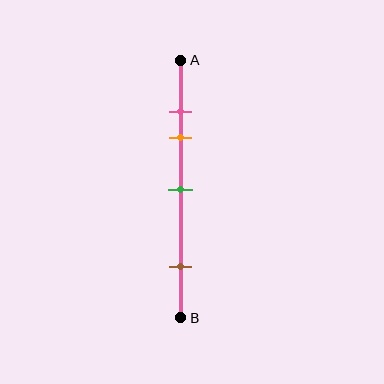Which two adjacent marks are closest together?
The pink and orange marks are the closest adjacent pair.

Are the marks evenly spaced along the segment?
No, the marks are not evenly spaced.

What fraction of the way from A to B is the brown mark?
The brown mark is approximately 80% (0.8) of the way from A to B.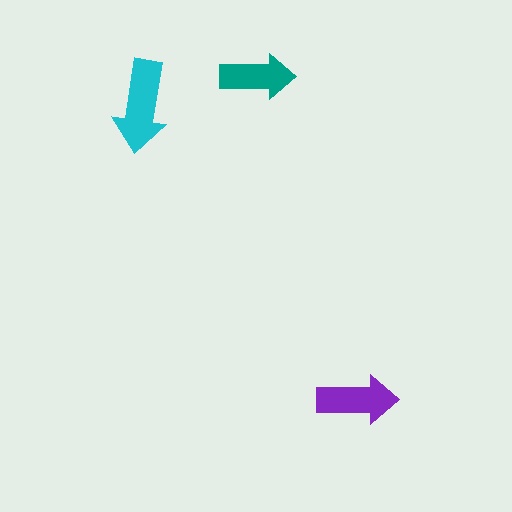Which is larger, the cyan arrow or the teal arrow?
The cyan one.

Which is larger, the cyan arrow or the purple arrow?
The cyan one.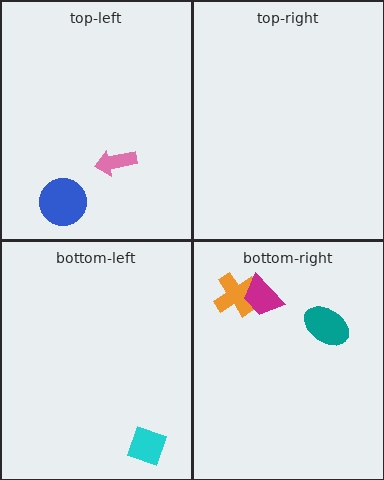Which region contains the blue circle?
The top-left region.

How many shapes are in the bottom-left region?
1.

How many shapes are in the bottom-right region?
3.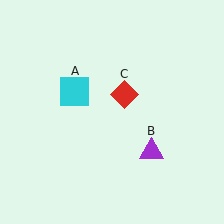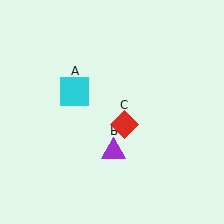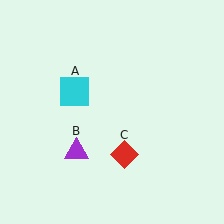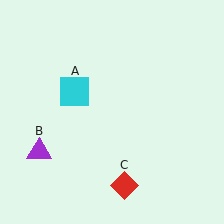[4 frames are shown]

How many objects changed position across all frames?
2 objects changed position: purple triangle (object B), red diamond (object C).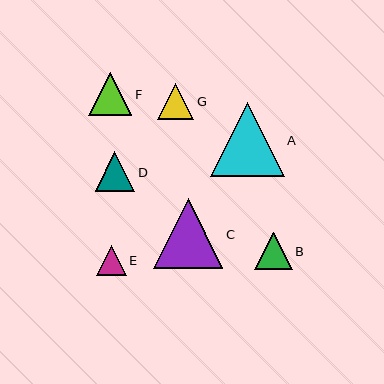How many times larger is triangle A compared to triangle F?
Triangle A is approximately 1.7 times the size of triangle F.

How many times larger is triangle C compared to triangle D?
Triangle C is approximately 1.8 times the size of triangle D.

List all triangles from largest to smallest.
From largest to smallest: A, C, F, D, B, G, E.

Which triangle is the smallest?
Triangle E is the smallest with a size of approximately 30 pixels.